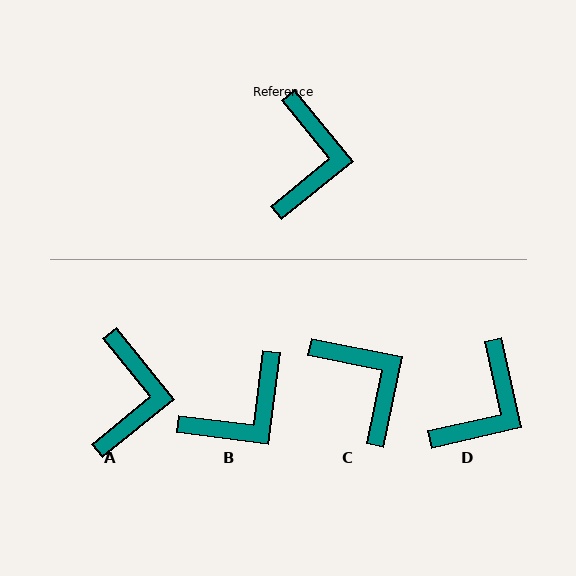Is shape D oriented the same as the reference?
No, it is off by about 26 degrees.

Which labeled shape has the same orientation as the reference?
A.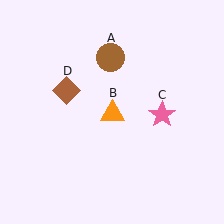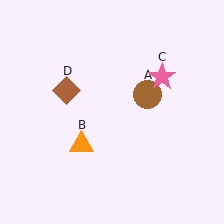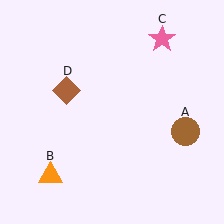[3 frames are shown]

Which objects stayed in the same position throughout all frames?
Brown diamond (object D) remained stationary.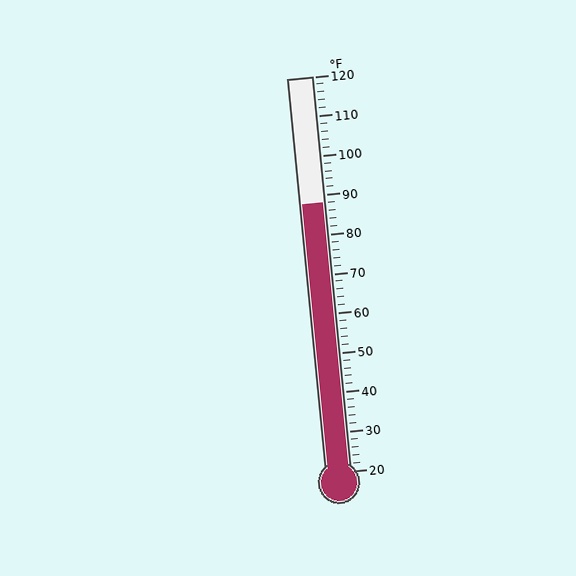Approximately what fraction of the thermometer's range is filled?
The thermometer is filled to approximately 70% of its range.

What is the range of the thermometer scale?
The thermometer scale ranges from 20°F to 120°F.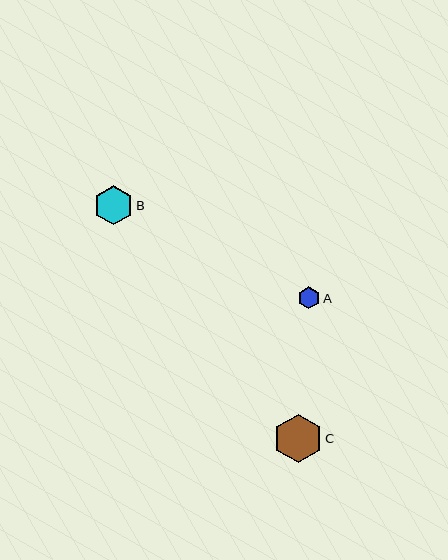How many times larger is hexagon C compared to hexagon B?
Hexagon C is approximately 1.2 times the size of hexagon B.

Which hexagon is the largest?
Hexagon C is the largest with a size of approximately 49 pixels.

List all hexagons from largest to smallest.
From largest to smallest: C, B, A.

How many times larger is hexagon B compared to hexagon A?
Hexagon B is approximately 1.8 times the size of hexagon A.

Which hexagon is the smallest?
Hexagon A is the smallest with a size of approximately 22 pixels.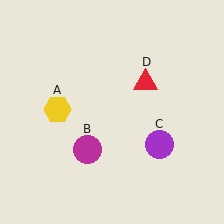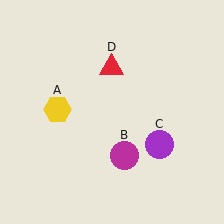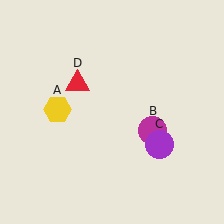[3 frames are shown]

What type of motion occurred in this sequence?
The magenta circle (object B), red triangle (object D) rotated counterclockwise around the center of the scene.